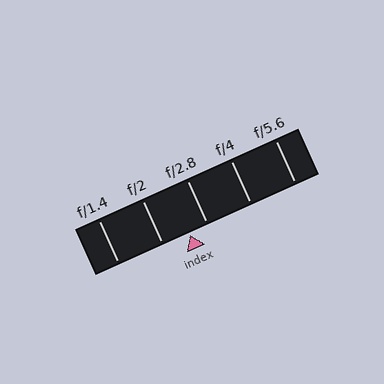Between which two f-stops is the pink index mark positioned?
The index mark is between f/2 and f/2.8.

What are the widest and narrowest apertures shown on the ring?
The widest aperture shown is f/1.4 and the narrowest is f/5.6.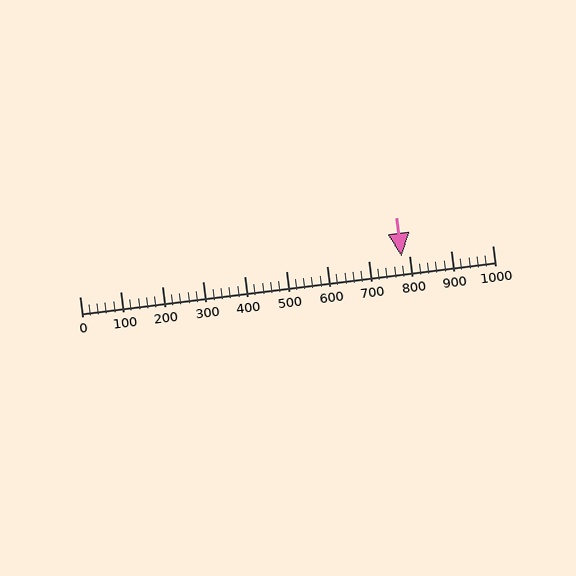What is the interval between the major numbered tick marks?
The major tick marks are spaced 100 units apart.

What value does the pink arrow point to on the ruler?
The pink arrow points to approximately 780.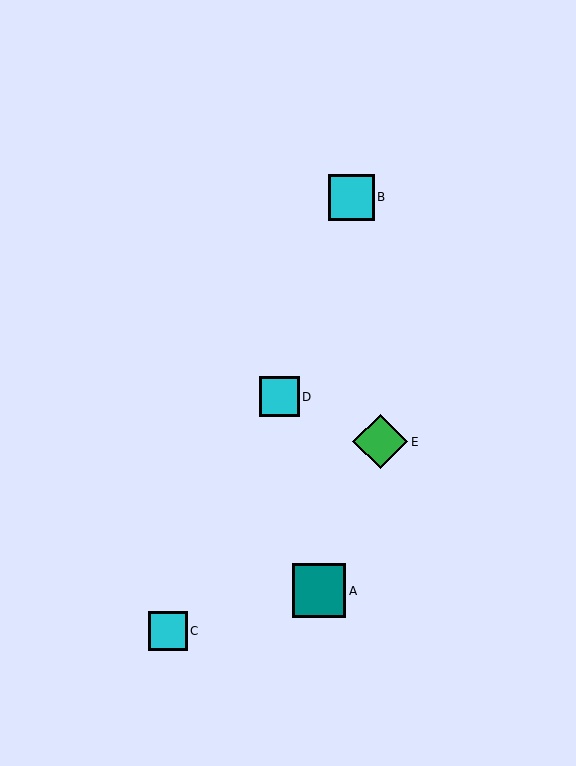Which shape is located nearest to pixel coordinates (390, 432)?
The green diamond (labeled E) at (380, 442) is nearest to that location.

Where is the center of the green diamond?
The center of the green diamond is at (380, 442).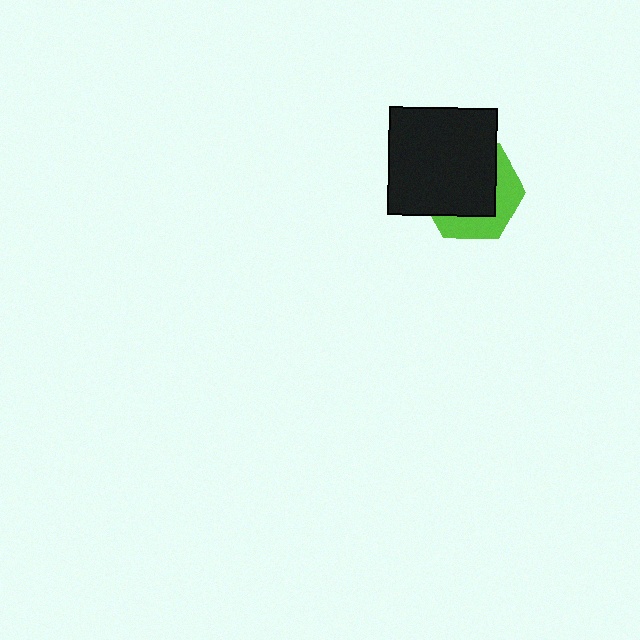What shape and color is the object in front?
The object in front is a black square.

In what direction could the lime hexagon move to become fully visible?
The lime hexagon could move toward the lower-right. That would shift it out from behind the black square entirely.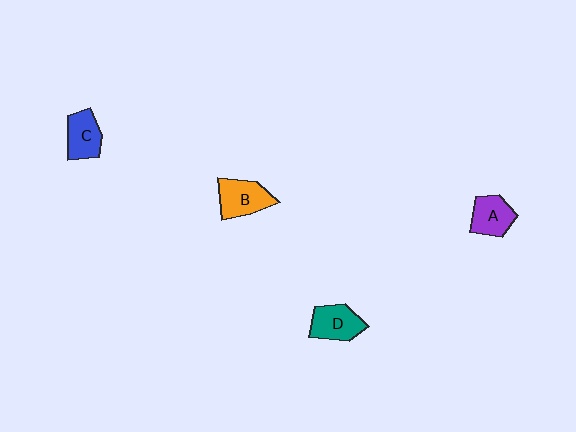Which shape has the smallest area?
Shape A (purple).